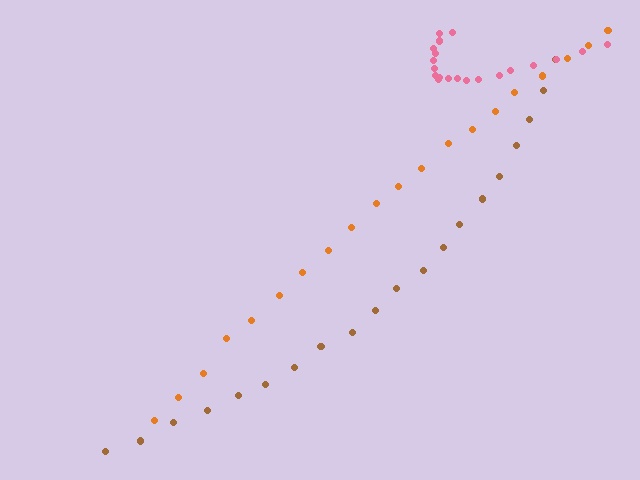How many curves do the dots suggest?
There are 3 distinct paths.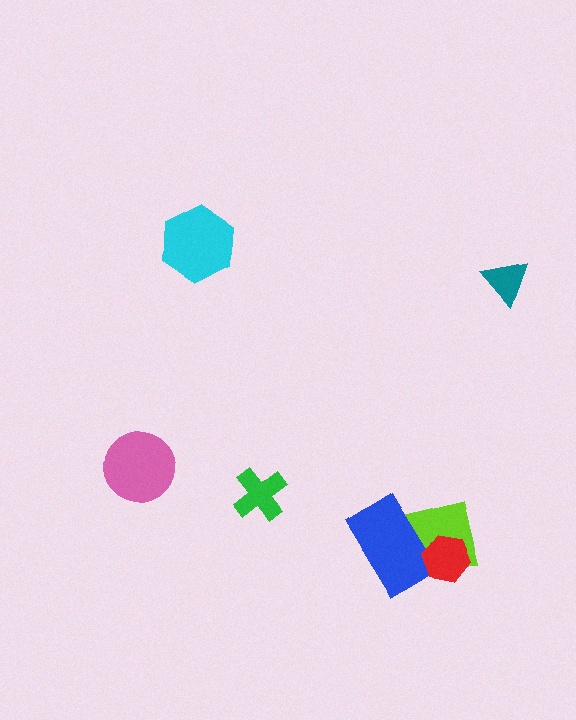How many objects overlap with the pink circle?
0 objects overlap with the pink circle.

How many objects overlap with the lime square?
2 objects overlap with the lime square.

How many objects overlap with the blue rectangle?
2 objects overlap with the blue rectangle.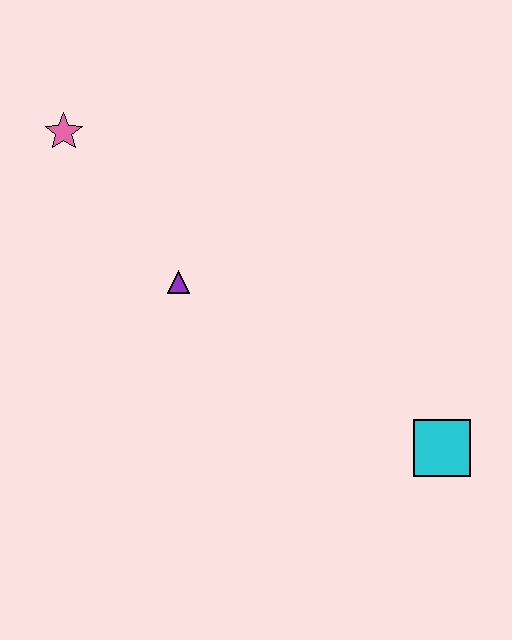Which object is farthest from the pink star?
The cyan square is farthest from the pink star.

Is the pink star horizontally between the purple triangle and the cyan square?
No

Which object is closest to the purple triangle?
The pink star is closest to the purple triangle.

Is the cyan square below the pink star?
Yes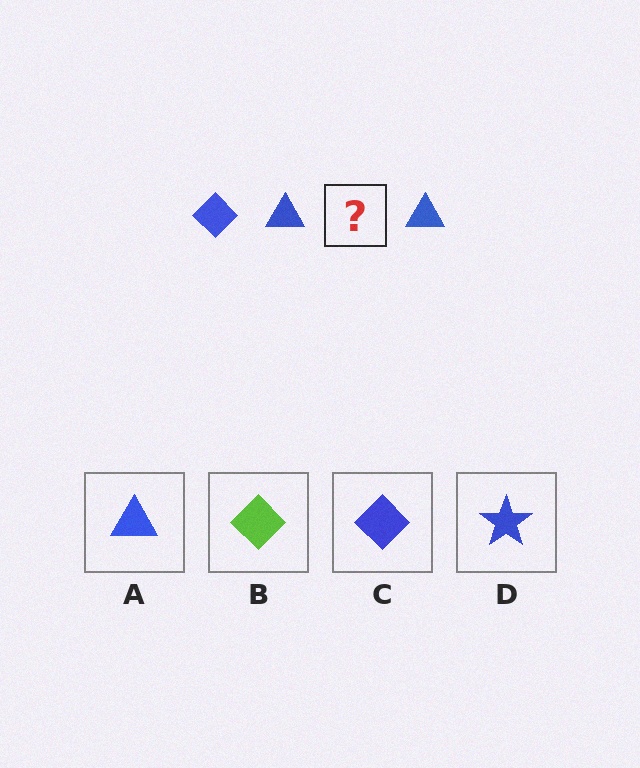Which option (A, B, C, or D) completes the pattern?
C.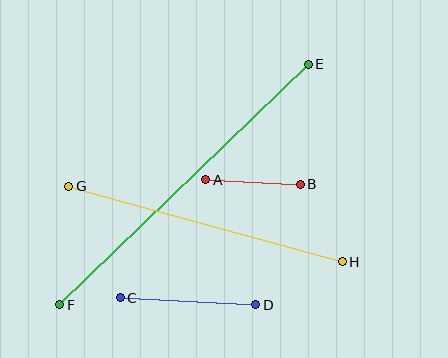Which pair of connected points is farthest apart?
Points E and F are farthest apart.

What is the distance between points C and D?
The distance is approximately 136 pixels.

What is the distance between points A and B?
The distance is approximately 95 pixels.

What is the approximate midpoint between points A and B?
The midpoint is at approximately (253, 182) pixels.